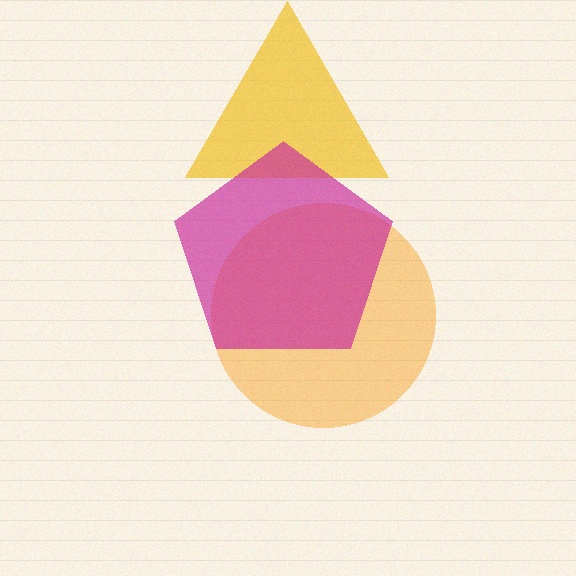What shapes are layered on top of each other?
The layered shapes are: an orange circle, a yellow triangle, a magenta pentagon.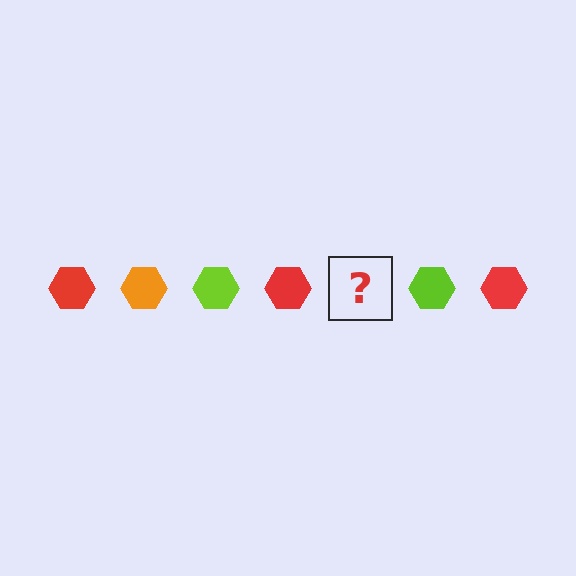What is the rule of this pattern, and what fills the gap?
The rule is that the pattern cycles through red, orange, lime hexagons. The gap should be filled with an orange hexagon.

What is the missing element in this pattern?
The missing element is an orange hexagon.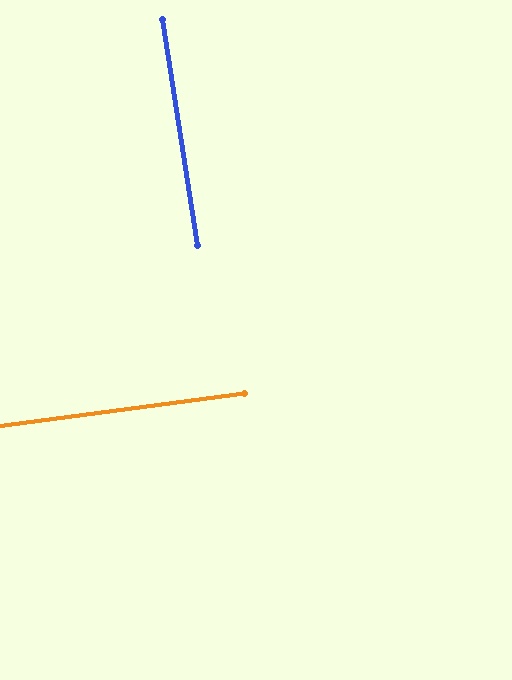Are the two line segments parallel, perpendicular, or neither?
Perpendicular — they meet at approximately 89°.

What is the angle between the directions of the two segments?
Approximately 89 degrees.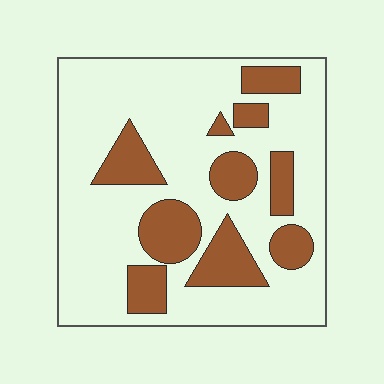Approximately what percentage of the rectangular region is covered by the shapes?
Approximately 25%.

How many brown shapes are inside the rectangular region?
10.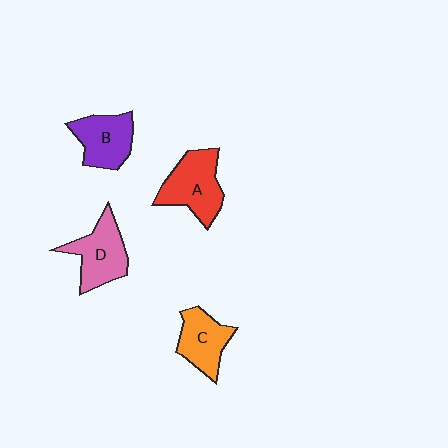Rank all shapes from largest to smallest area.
From largest to smallest: A (red), D (pink), B (purple), C (orange).